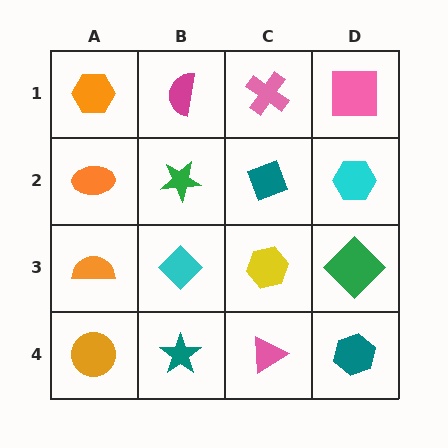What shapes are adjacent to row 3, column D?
A cyan hexagon (row 2, column D), a teal hexagon (row 4, column D), a yellow hexagon (row 3, column C).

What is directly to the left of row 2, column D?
A teal diamond.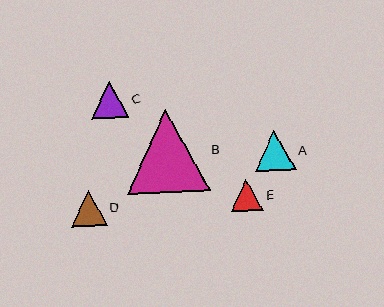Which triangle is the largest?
Triangle B is the largest with a size of approximately 83 pixels.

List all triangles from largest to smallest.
From largest to smallest: B, A, C, D, E.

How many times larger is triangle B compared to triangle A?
Triangle B is approximately 2.1 times the size of triangle A.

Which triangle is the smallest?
Triangle E is the smallest with a size of approximately 32 pixels.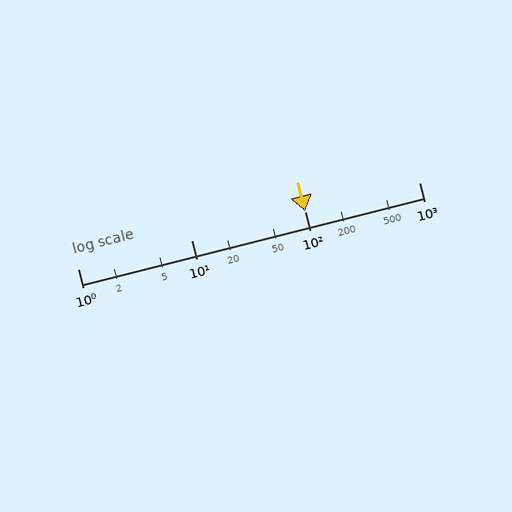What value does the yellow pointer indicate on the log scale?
The pointer indicates approximately 99.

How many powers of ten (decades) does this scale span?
The scale spans 3 decades, from 1 to 1000.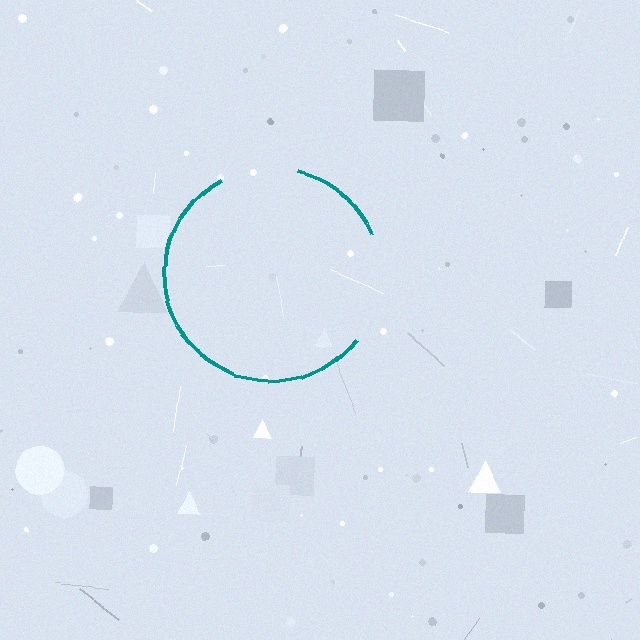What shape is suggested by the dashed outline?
The dashed outline suggests a circle.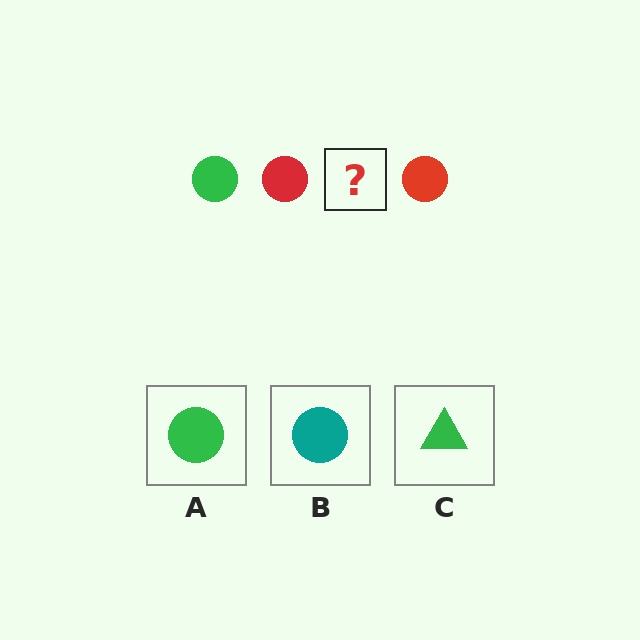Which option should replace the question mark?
Option A.